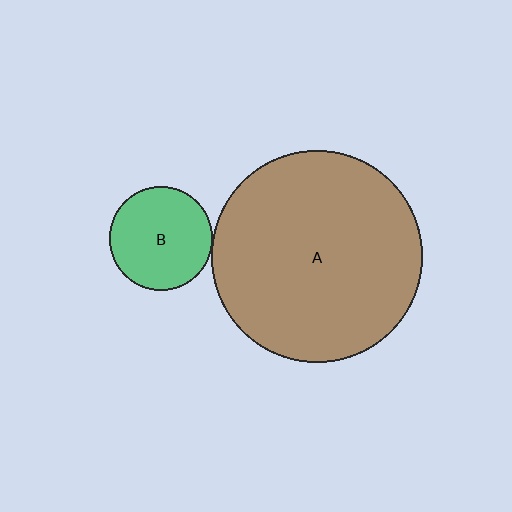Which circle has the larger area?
Circle A (brown).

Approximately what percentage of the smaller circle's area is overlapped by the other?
Approximately 5%.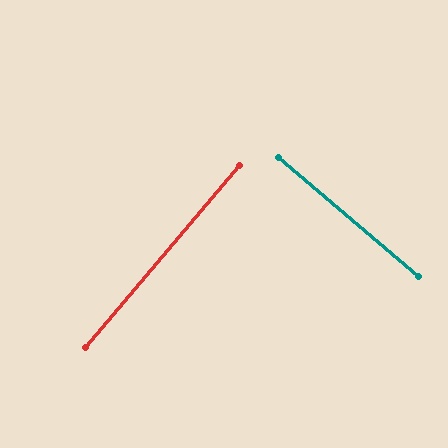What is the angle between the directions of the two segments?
Approximately 90 degrees.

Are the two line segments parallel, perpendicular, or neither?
Perpendicular — they meet at approximately 90°.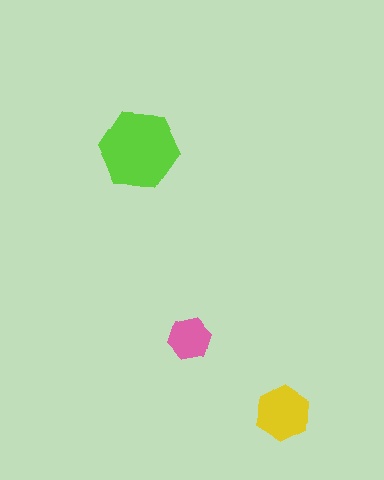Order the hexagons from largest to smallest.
the lime one, the yellow one, the pink one.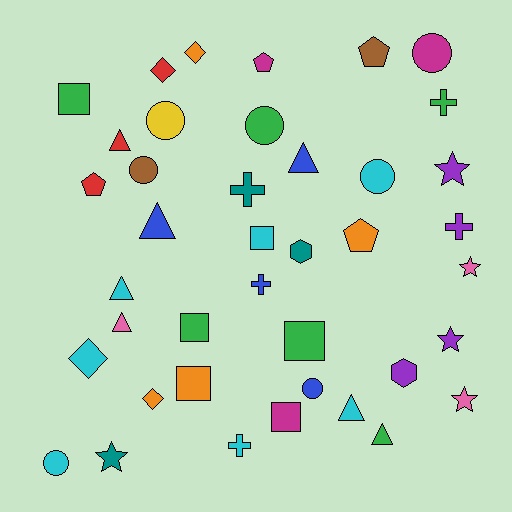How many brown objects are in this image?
There are 2 brown objects.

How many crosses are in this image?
There are 5 crosses.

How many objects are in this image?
There are 40 objects.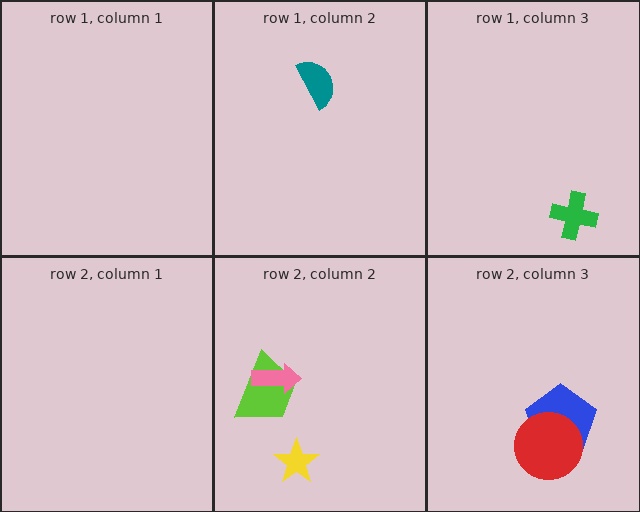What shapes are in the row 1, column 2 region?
The teal semicircle.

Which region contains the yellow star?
The row 2, column 2 region.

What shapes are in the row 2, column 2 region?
The lime trapezoid, the yellow star, the pink arrow.